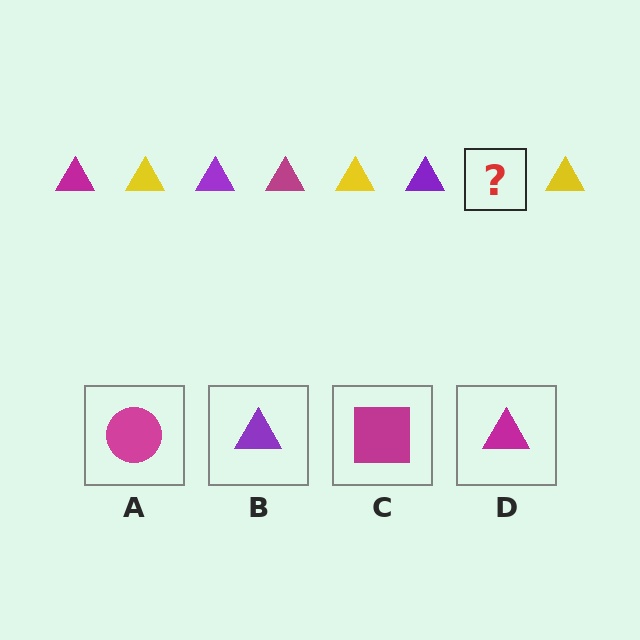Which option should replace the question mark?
Option D.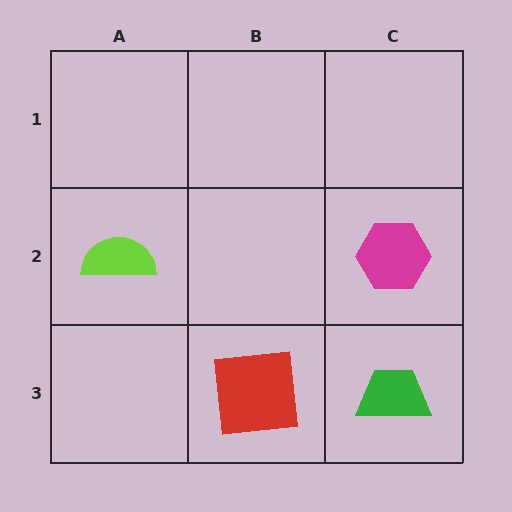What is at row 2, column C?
A magenta hexagon.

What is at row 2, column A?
A lime semicircle.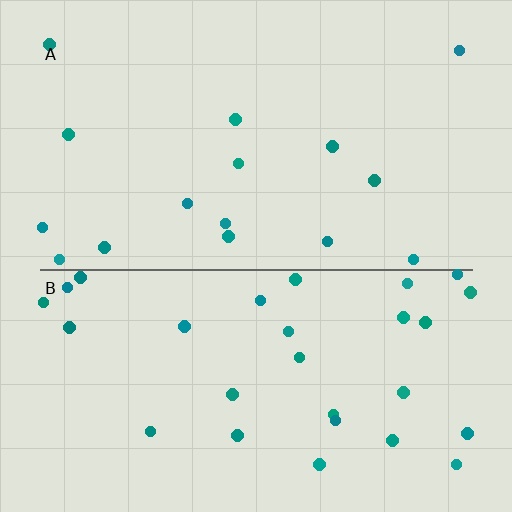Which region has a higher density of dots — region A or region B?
B (the bottom).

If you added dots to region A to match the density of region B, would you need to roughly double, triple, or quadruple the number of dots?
Approximately double.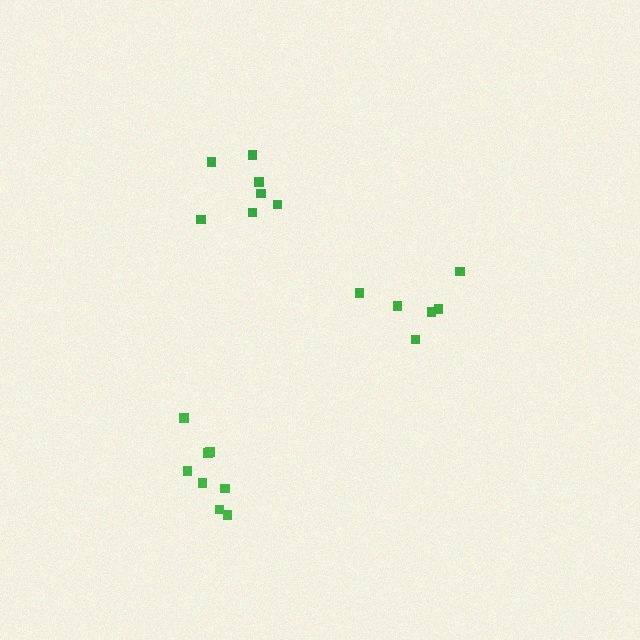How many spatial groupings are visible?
There are 3 spatial groupings.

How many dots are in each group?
Group 1: 8 dots, Group 2: 7 dots, Group 3: 6 dots (21 total).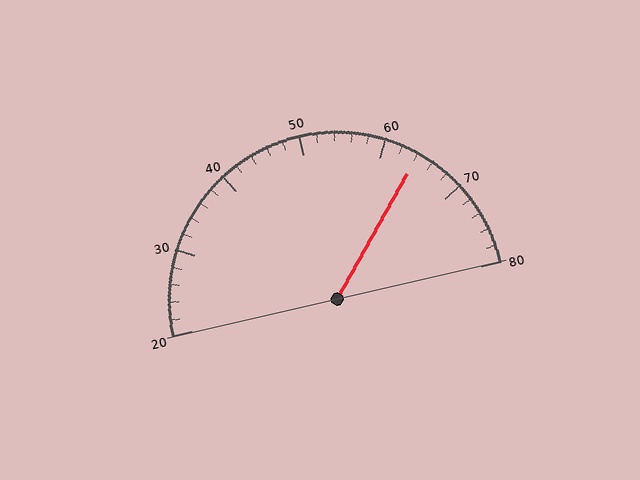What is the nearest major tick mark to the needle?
The nearest major tick mark is 60.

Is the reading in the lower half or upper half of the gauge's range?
The reading is in the upper half of the range (20 to 80).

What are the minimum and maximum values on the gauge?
The gauge ranges from 20 to 80.